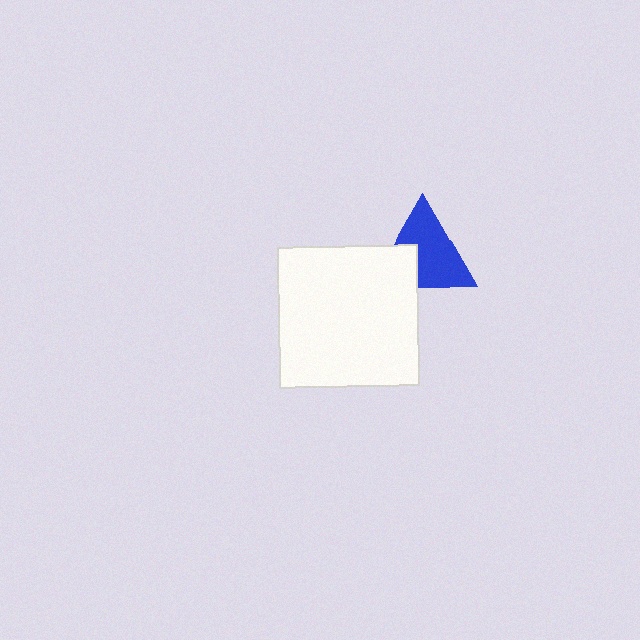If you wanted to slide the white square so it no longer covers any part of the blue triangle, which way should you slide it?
Slide it toward the lower-left — that is the most direct way to separate the two shapes.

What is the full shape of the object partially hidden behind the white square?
The partially hidden object is a blue triangle.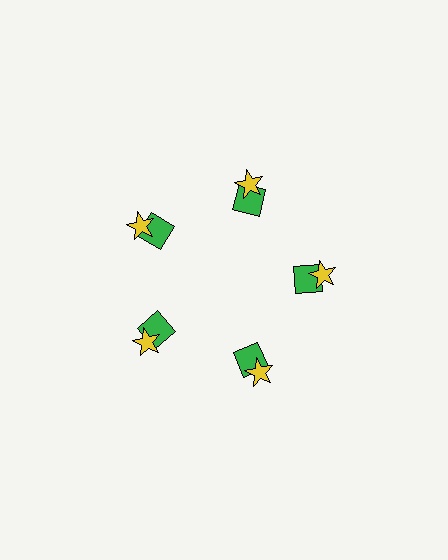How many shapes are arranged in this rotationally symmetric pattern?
There are 10 shapes, arranged in 5 groups of 2.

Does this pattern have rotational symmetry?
Yes, this pattern has 5-fold rotational symmetry. It looks the same after rotating 72 degrees around the center.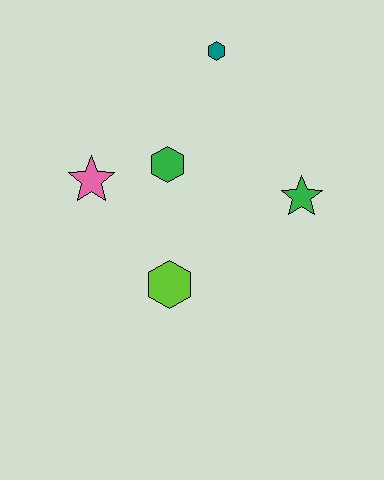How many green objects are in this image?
There are 2 green objects.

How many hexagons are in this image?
There are 3 hexagons.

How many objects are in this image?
There are 5 objects.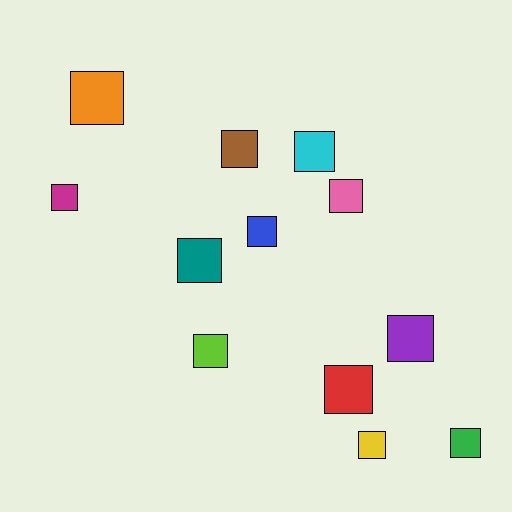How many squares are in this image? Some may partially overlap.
There are 12 squares.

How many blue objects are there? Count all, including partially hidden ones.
There is 1 blue object.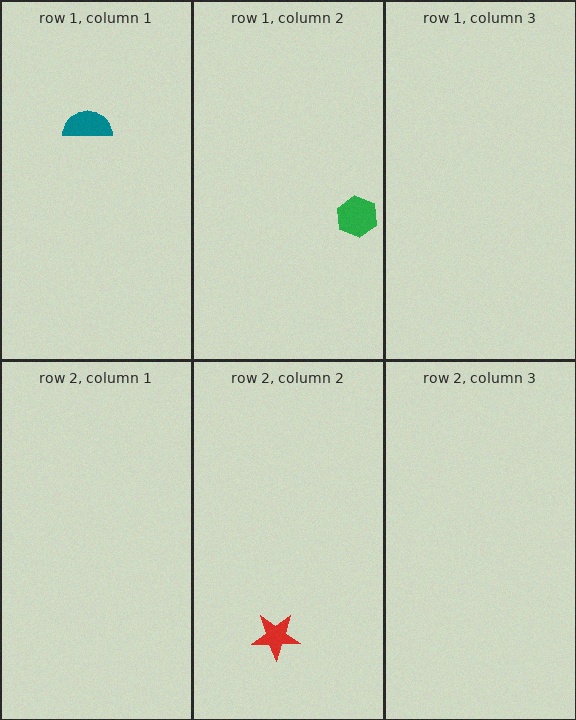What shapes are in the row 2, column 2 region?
The red star.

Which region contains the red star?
The row 2, column 2 region.